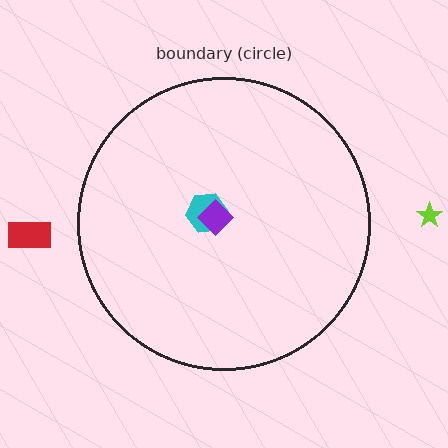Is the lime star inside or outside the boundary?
Outside.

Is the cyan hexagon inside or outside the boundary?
Inside.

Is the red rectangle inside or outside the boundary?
Outside.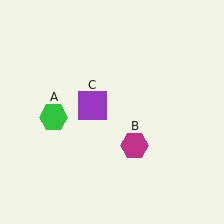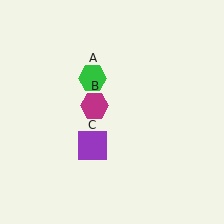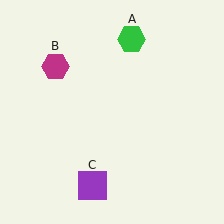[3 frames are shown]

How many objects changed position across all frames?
3 objects changed position: green hexagon (object A), magenta hexagon (object B), purple square (object C).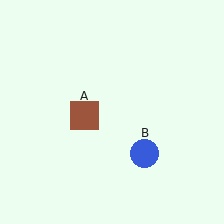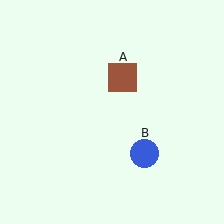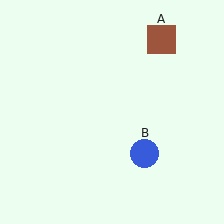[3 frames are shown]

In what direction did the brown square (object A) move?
The brown square (object A) moved up and to the right.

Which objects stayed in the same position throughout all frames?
Blue circle (object B) remained stationary.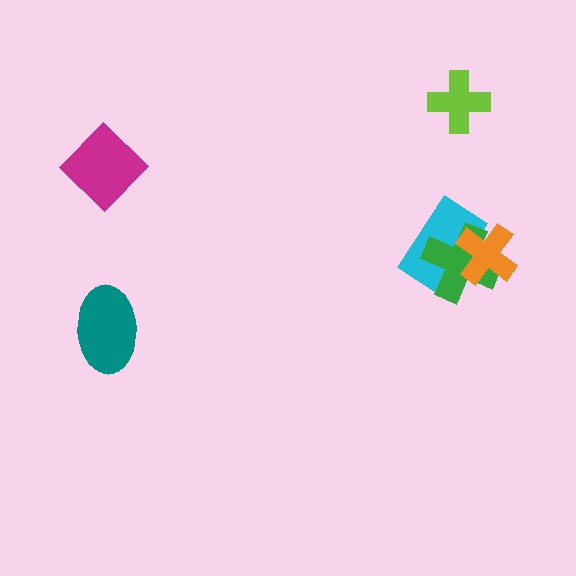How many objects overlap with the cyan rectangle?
2 objects overlap with the cyan rectangle.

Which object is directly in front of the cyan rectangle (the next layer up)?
The green cross is directly in front of the cyan rectangle.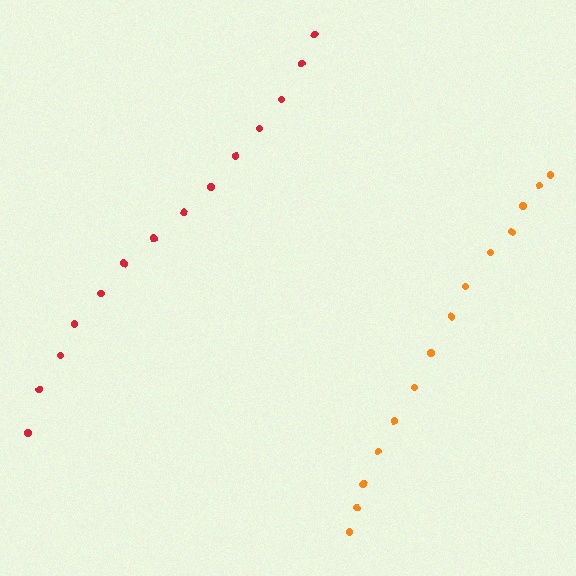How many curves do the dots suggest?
There are 2 distinct paths.